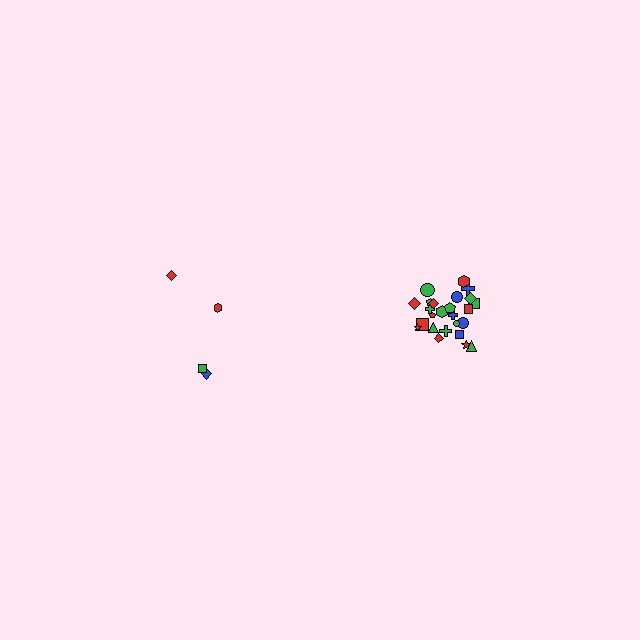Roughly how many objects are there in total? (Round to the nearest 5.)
Roughly 30 objects in total.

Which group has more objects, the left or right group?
The right group.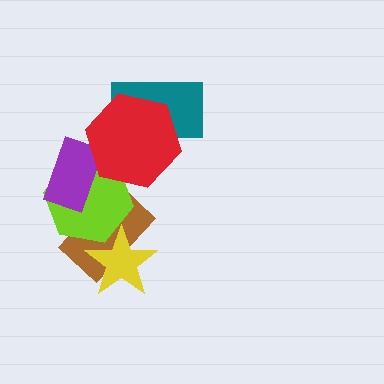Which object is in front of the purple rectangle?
The red hexagon is in front of the purple rectangle.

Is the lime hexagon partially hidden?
Yes, it is partially covered by another shape.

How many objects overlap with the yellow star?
2 objects overlap with the yellow star.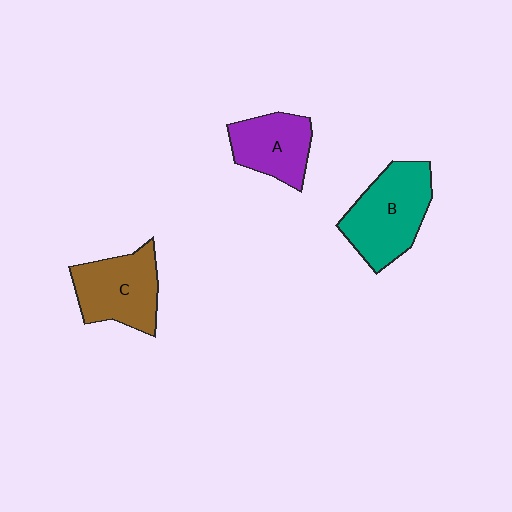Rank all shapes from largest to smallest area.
From largest to smallest: B (teal), C (brown), A (purple).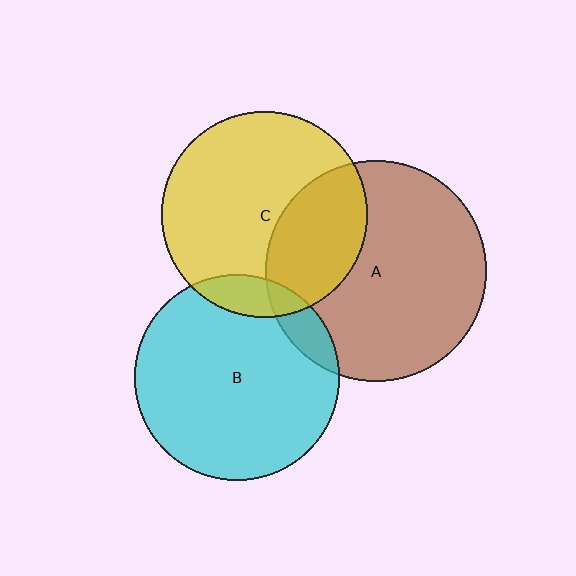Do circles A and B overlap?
Yes.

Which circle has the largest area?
Circle A (brown).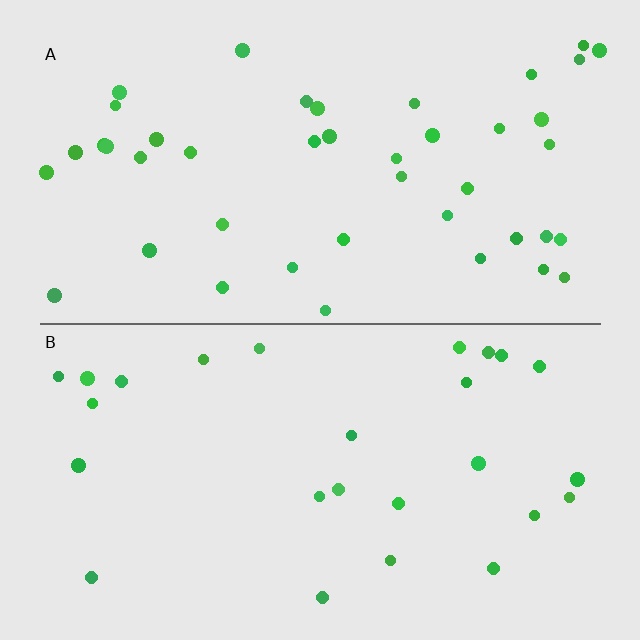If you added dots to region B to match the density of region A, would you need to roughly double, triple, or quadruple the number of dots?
Approximately double.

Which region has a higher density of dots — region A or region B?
A (the top).